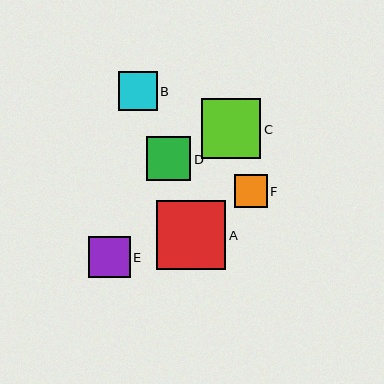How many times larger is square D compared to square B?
Square D is approximately 1.1 times the size of square B.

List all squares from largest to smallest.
From largest to smallest: A, C, D, E, B, F.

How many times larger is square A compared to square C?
Square A is approximately 1.2 times the size of square C.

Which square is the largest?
Square A is the largest with a size of approximately 69 pixels.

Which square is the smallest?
Square F is the smallest with a size of approximately 33 pixels.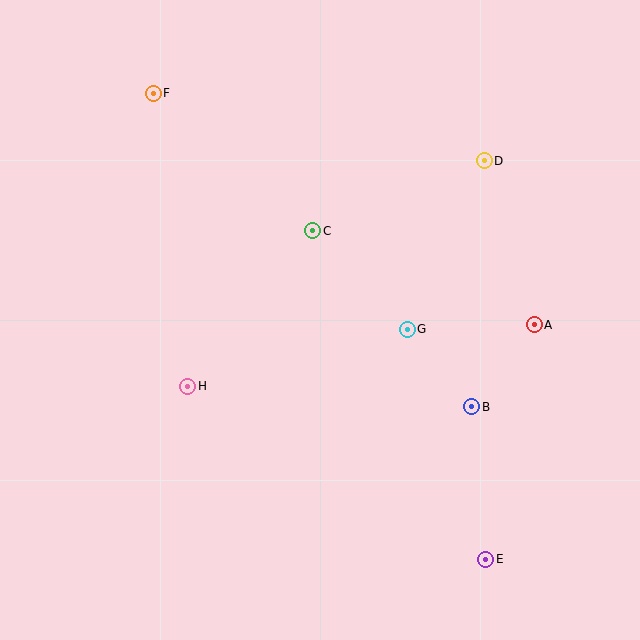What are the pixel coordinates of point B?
Point B is at (472, 407).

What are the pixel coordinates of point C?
Point C is at (313, 231).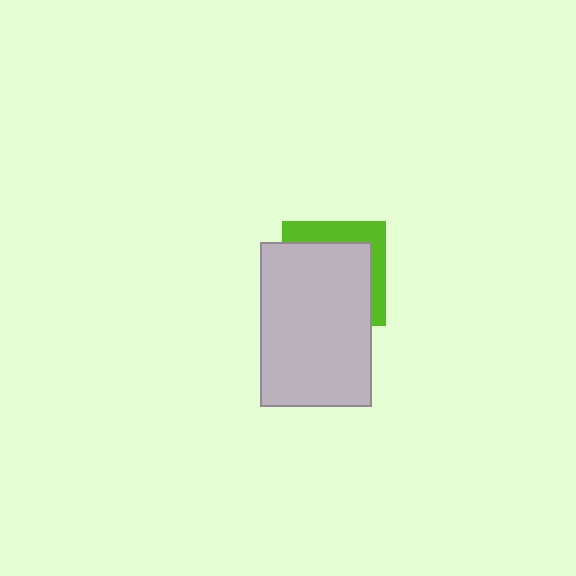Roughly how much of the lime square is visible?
A small part of it is visible (roughly 30%).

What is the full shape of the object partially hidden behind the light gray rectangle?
The partially hidden object is a lime square.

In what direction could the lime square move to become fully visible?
The lime square could move toward the upper-right. That would shift it out from behind the light gray rectangle entirely.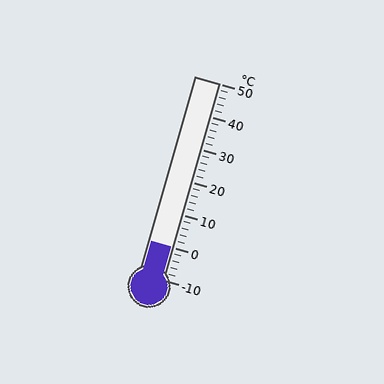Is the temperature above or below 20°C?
The temperature is below 20°C.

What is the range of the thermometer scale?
The thermometer scale ranges from -10°C to 50°C.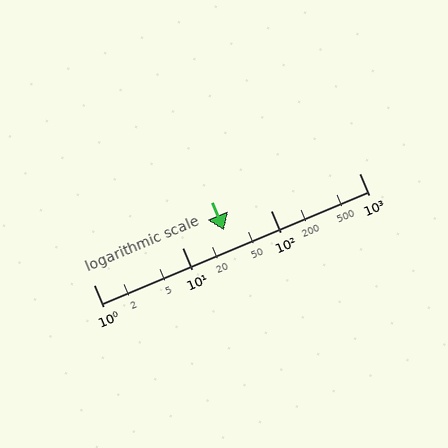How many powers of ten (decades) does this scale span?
The scale spans 3 decades, from 1 to 1000.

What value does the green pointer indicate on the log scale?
The pointer indicates approximately 30.